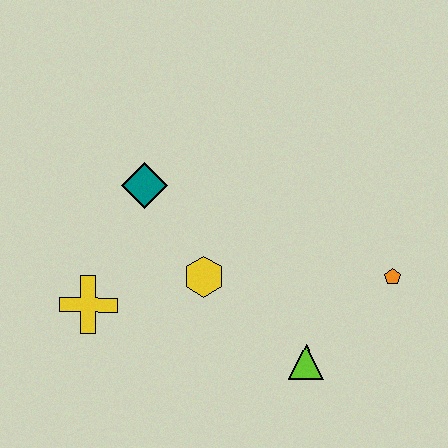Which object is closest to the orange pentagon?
The lime triangle is closest to the orange pentagon.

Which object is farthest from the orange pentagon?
The yellow cross is farthest from the orange pentagon.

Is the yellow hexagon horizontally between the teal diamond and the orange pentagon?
Yes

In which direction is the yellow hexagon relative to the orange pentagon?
The yellow hexagon is to the left of the orange pentagon.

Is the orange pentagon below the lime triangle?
No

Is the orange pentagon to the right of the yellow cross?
Yes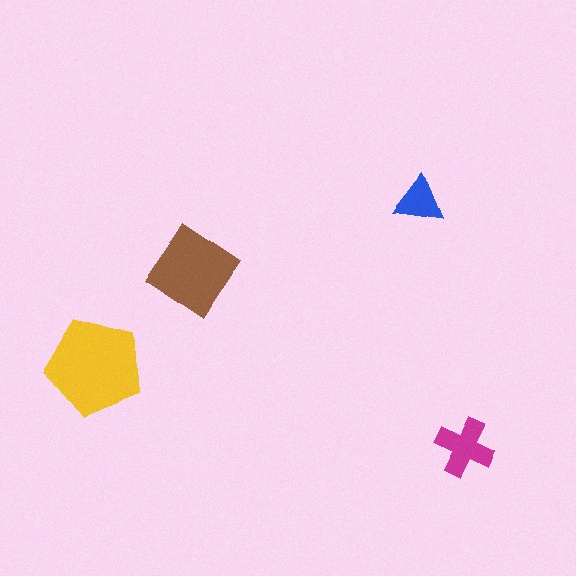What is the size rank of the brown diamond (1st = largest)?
2nd.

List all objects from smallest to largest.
The blue triangle, the magenta cross, the brown diamond, the yellow pentagon.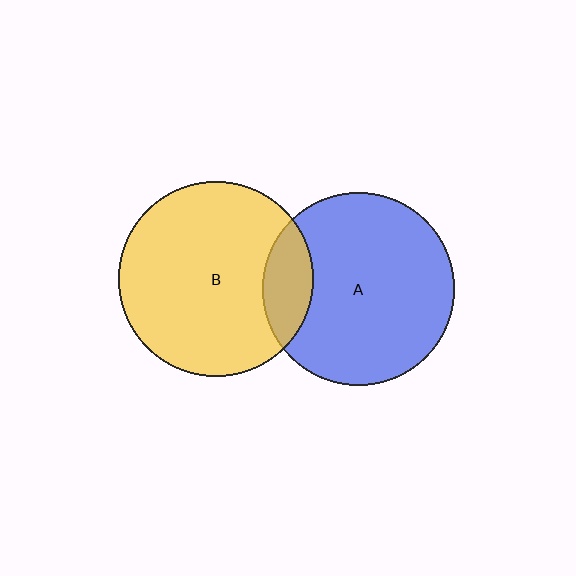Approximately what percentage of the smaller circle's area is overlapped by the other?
Approximately 15%.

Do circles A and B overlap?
Yes.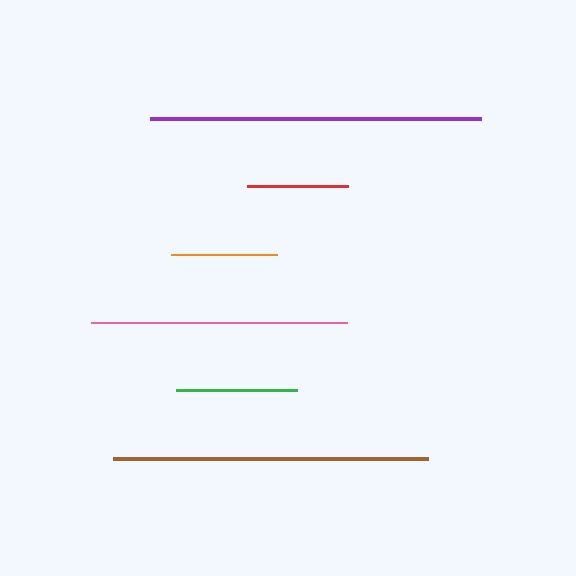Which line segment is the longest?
The purple line is the longest at approximately 331 pixels.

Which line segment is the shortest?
The red line is the shortest at approximately 101 pixels.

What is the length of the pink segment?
The pink segment is approximately 256 pixels long.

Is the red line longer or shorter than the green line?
The green line is longer than the red line.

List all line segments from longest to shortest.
From longest to shortest: purple, brown, pink, green, orange, red.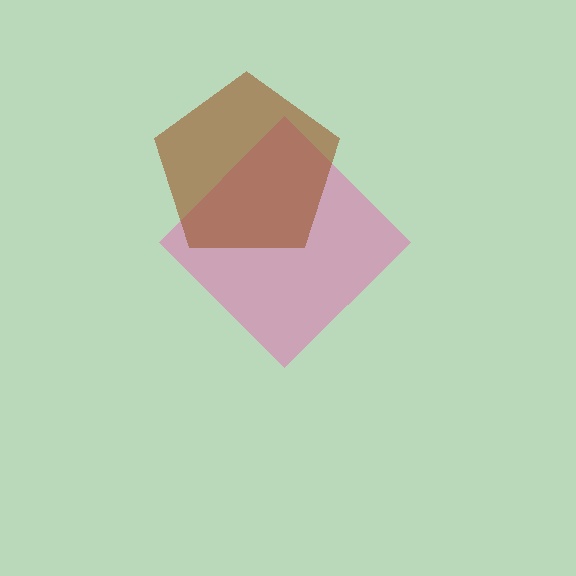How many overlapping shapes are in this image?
There are 2 overlapping shapes in the image.